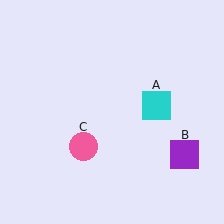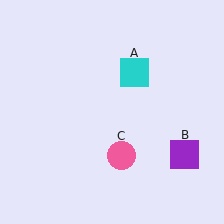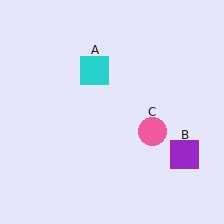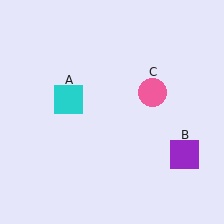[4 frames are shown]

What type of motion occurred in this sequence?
The cyan square (object A), pink circle (object C) rotated counterclockwise around the center of the scene.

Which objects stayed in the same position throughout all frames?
Purple square (object B) remained stationary.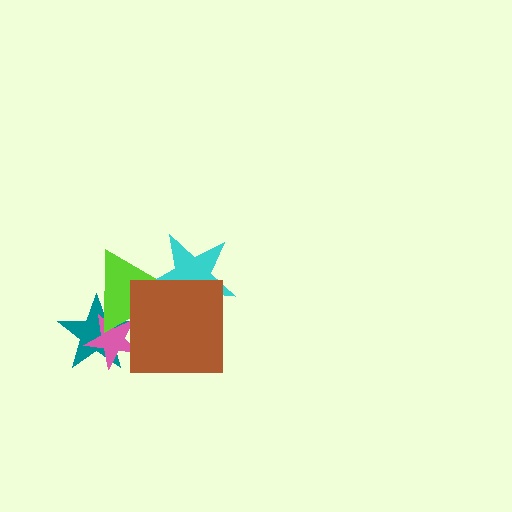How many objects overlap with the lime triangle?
4 objects overlap with the lime triangle.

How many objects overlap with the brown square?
3 objects overlap with the brown square.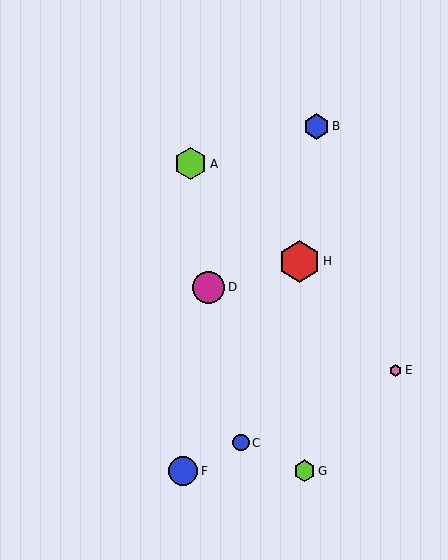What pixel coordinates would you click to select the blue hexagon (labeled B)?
Click at (316, 126) to select the blue hexagon B.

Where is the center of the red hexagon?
The center of the red hexagon is at (299, 262).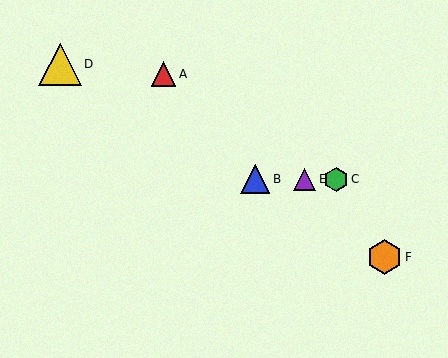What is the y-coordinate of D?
Object D is at y≈64.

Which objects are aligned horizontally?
Objects B, C, E are aligned horizontally.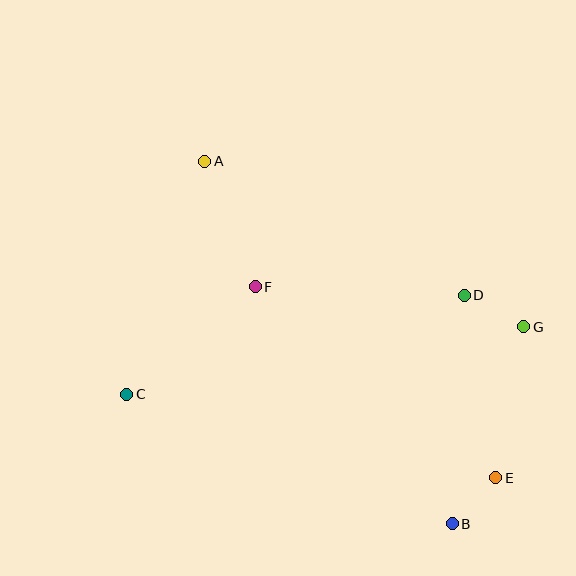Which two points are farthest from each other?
Points A and B are farthest from each other.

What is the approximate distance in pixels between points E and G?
The distance between E and G is approximately 154 pixels.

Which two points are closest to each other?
Points B and E are closest to each other.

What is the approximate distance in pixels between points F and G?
The distance between F and G is approximately 271 pixels.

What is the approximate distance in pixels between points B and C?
The distance between B and C is approximately 350 pixels.